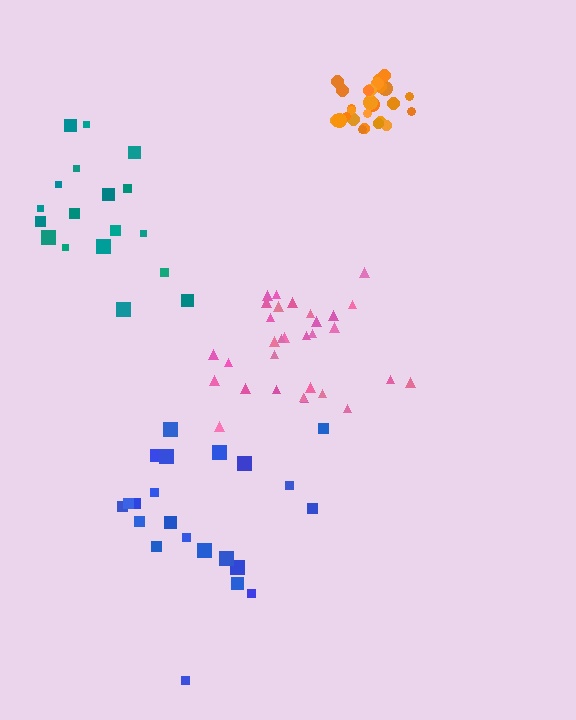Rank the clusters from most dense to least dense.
orange, pink, teal, blue.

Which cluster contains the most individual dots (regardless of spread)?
Pink (31).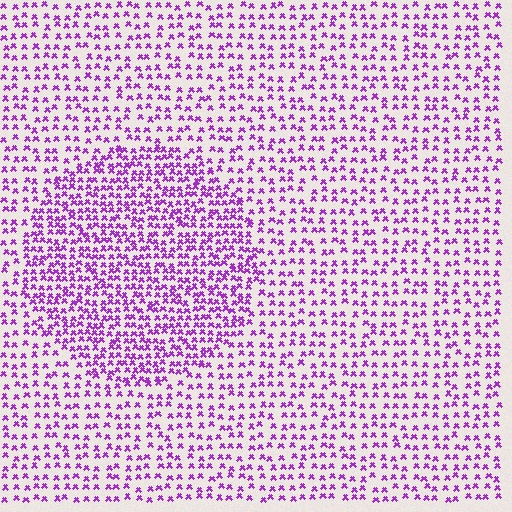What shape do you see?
I see a circle.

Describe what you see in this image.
The image contains small purple elements arranged at two different densities. A circle-shaped region is visible where the elements are more densely packed than the surrounding area.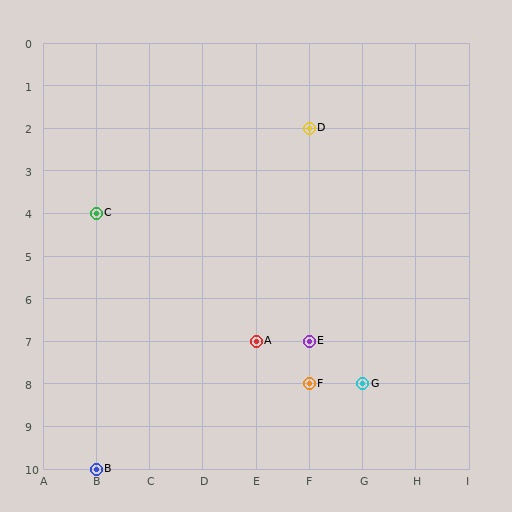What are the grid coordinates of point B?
Point B is at grid coordinates (B, 10).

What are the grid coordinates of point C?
Point C is at grid coordinates (B, 4).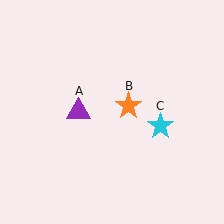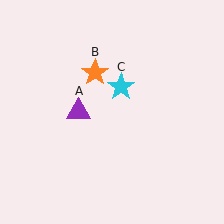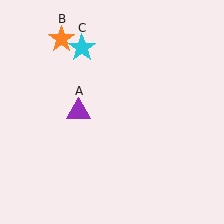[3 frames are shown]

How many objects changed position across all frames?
2 objects changed position: orange star (object B), cyan star (object C).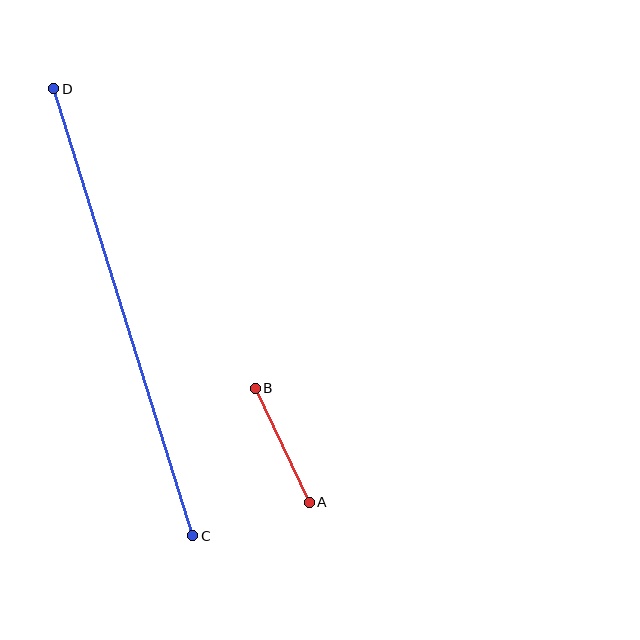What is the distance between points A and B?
The distance is approximately 126 pixels.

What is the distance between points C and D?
The distance is approximately 468 pixels.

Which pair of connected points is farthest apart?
Points C and D are farthest apart.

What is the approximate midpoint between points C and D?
The midpoint is at approximately (123, 312) pixels.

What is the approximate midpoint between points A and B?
The midpoint is at approximately (282, 445) pixels.